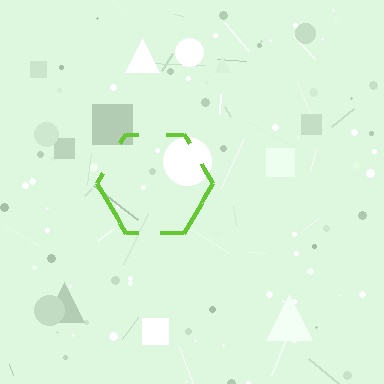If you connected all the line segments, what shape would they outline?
They would outline a hexagon.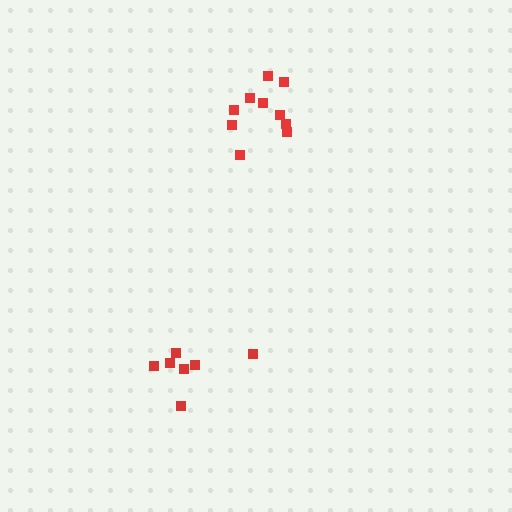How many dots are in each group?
Group 1: 7 dots, Group 2: 10 dots (17 total).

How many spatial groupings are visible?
There are 2 spatial groupings.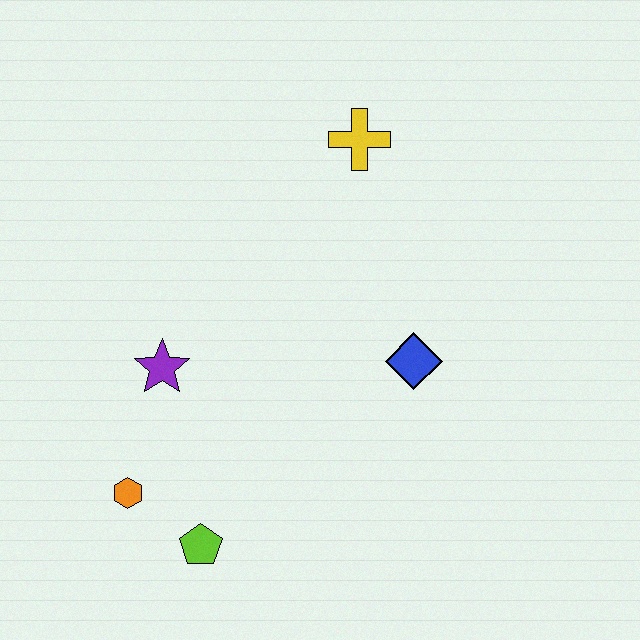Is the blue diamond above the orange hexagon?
Yes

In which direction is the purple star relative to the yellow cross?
The purple star is below the yellow cross.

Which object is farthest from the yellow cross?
The lime pentagon is farthest from the yellow cross.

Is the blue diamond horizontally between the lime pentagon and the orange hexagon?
No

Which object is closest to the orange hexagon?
The lime pentagon is closest to the orange hexagon.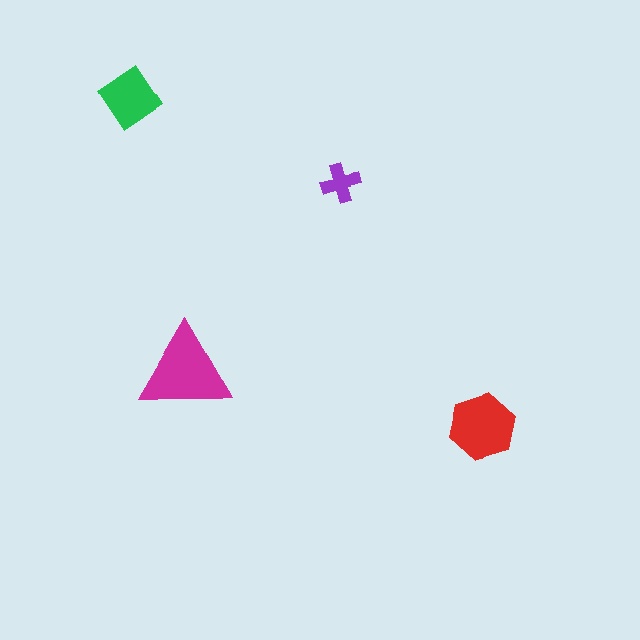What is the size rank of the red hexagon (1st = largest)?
2nd.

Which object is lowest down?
The red hexagon is bottommost.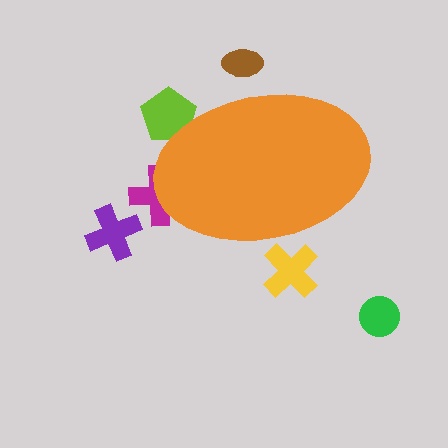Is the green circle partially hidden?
No, the green circle is fully visible.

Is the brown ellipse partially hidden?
Yes, the brown ellipse is partially hidden behind the orange ellipse.